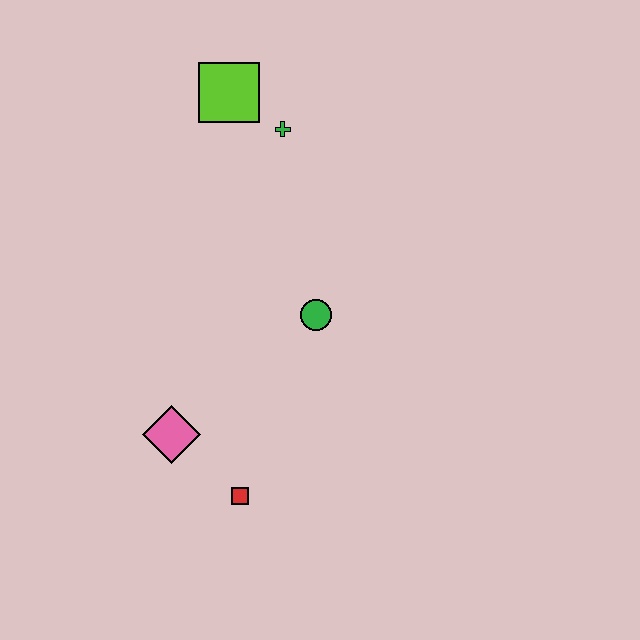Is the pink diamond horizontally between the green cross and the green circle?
No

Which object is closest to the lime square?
The green cross is closest to the lime square.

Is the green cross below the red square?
No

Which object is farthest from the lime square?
The red square is farthest from the lime square.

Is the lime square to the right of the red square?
No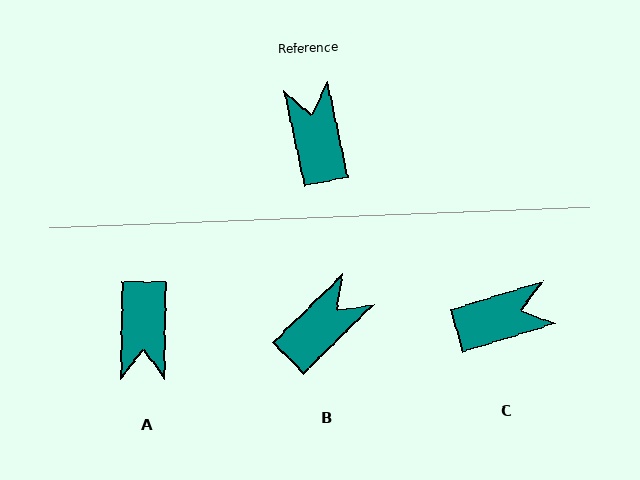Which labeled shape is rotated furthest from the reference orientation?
A, about 167 degrees away.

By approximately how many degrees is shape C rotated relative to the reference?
Approximately 85 degrees clockwise.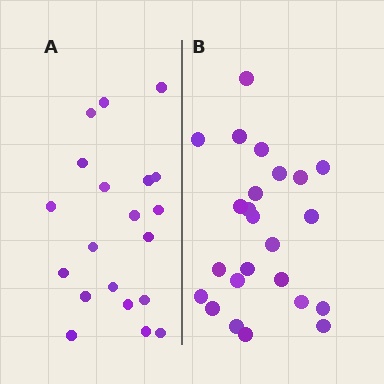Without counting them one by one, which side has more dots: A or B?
Region B (the right region) has more dots.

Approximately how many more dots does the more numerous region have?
Region B has about 4 more dots than region A.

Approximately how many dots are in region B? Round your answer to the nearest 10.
About 20 dots. (The exact count is 24, which rounds to 20.)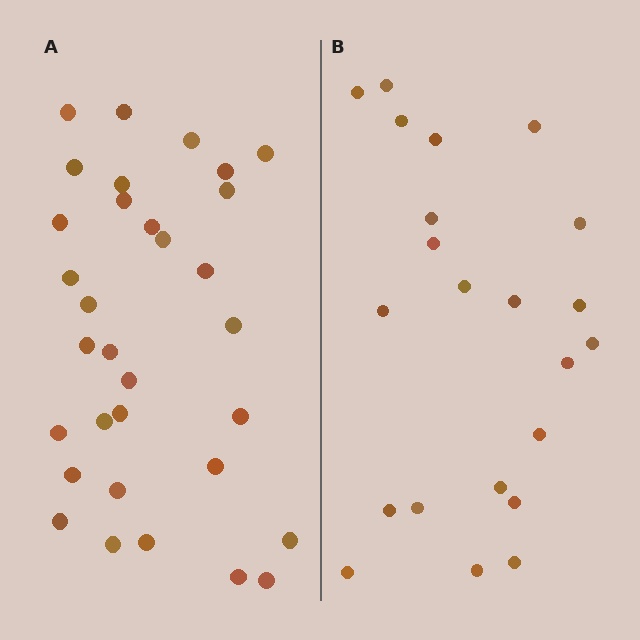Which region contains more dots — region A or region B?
Region A (the left region) has more dots.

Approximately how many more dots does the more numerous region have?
Region A has roughly 10 or so more dots than region B.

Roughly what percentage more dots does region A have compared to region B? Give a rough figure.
About 45% more.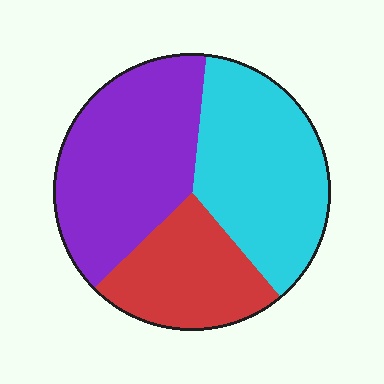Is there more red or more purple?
Purple.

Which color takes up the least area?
Red, at roughly 25%.